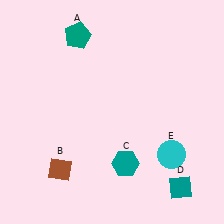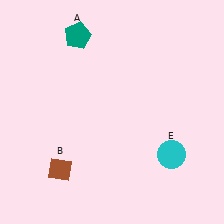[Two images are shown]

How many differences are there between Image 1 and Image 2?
There are 2 differences between the two images.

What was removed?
The teal hexagon (C), the teal diamond (D) were removed in Image 2.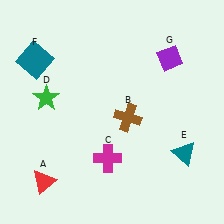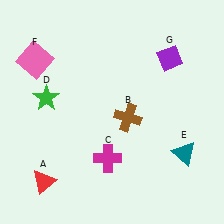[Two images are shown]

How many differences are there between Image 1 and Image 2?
There is 1 difference between the two images.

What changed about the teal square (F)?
In Image 1, F is teal. In Image 2, it changed to pink.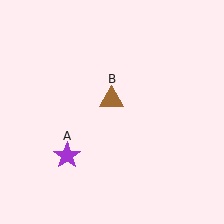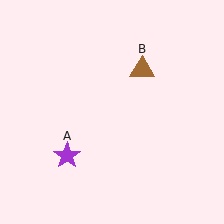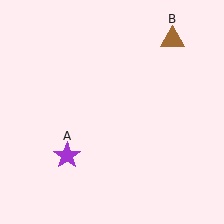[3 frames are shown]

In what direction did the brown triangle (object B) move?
The brown triangle (object B) moved up and to the right.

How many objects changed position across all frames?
1 object changed position: brown triangle (object B).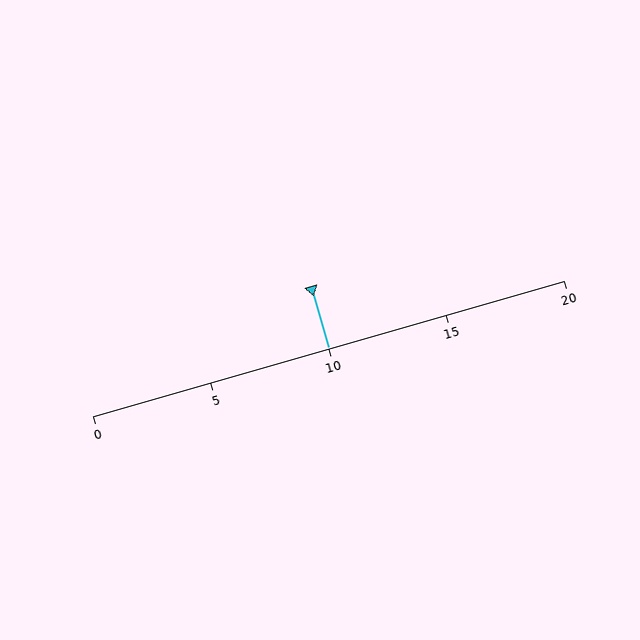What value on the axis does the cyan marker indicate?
The marker indicates approximately 10.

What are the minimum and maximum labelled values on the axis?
The axis runs from 0 to 20.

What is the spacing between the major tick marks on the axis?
The major ticks are spaced 5 apart.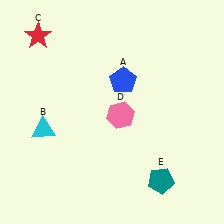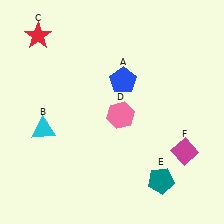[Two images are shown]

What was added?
A magenta diamond (F) was added in Image 2.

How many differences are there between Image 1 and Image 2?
There is 1 difference between the two images.